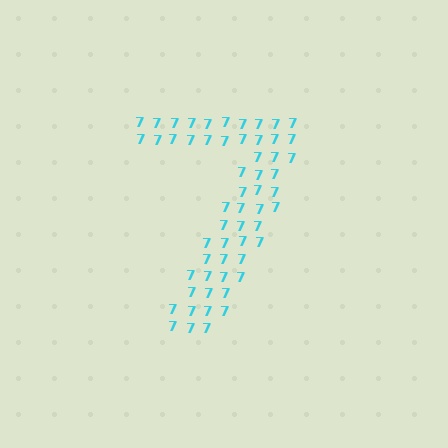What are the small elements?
The small elements are digit 7's.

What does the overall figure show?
The overall figure shows the digit 7.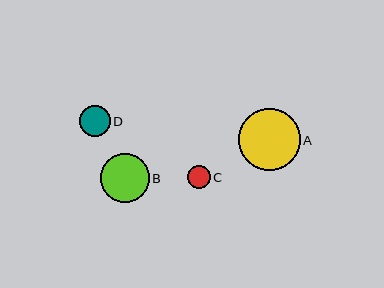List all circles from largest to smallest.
From largest to smallest: A, B, D, C.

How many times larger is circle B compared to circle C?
Circle B is approximately 2.1 times the size of circle C.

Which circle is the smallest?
Circle C is the smallest with a size of approximately 23 pixels.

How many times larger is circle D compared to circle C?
Circle D is approximately 1.3 times the size of circle C.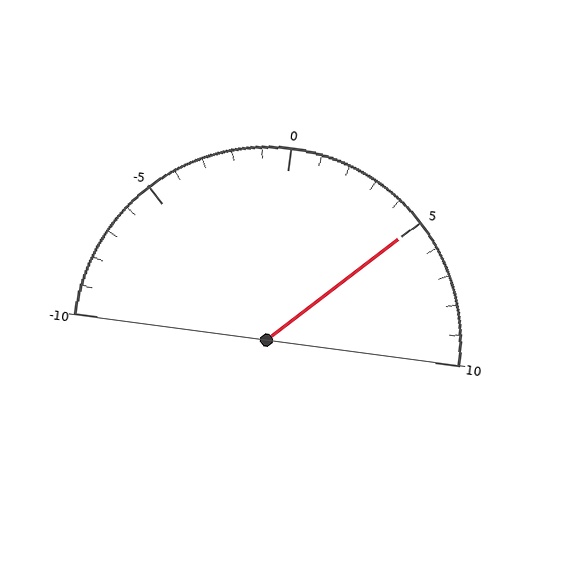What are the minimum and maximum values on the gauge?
The gauge ranges from -10 to 10.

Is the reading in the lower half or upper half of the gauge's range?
The reading is in the upper half of the range (-10 to 10).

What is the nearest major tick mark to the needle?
The nearest major tick mark is 5.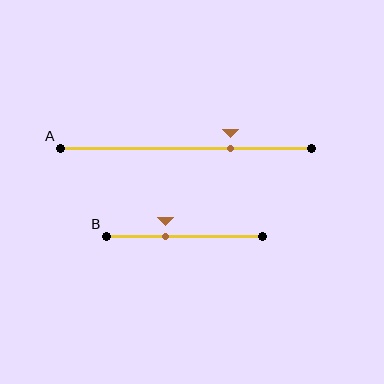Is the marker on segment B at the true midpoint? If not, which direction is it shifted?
No, the marker on segment B is shifted to the left by about 12% of the segment length.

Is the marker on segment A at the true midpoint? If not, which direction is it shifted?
No, the marker on segment A is shifted to the right by about 18% of the segment length.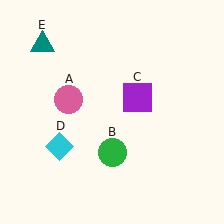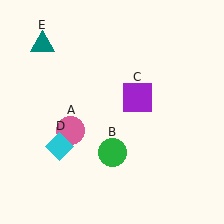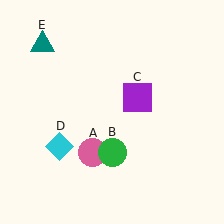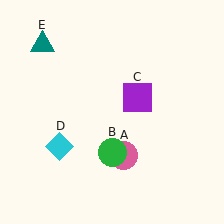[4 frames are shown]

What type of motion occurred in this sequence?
The pink circle (object A) rotated counterclockwise around the center of the scene.